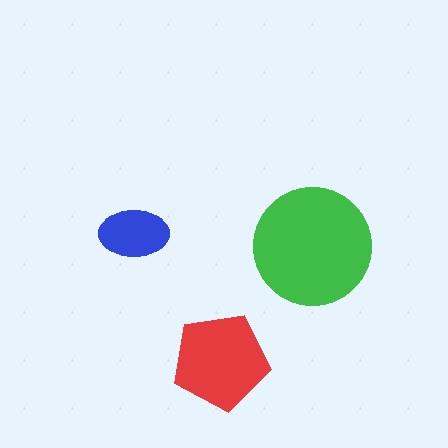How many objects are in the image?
There are 3 objects in the image.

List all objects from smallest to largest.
The blue ellipse, the red pentagon, the green circle.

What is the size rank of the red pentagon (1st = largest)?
2nd.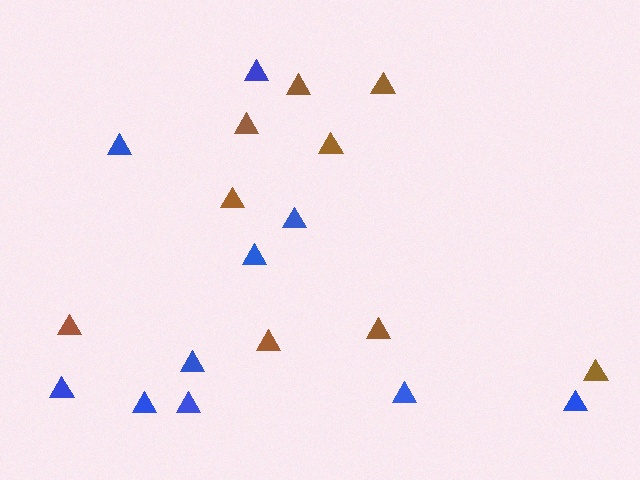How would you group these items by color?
There are 2 groups: one group of blue triangles (10) and one group of brown triangles (9).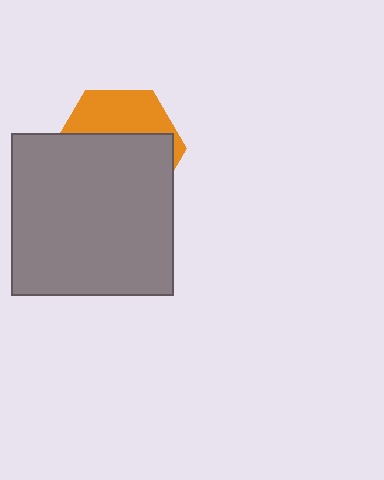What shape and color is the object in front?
The object in front is a gray square.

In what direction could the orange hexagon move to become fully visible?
The orange hexagon could move up. That would shift it out from behind the gray square entirely.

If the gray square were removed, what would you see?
You would see the complete orange hexagon.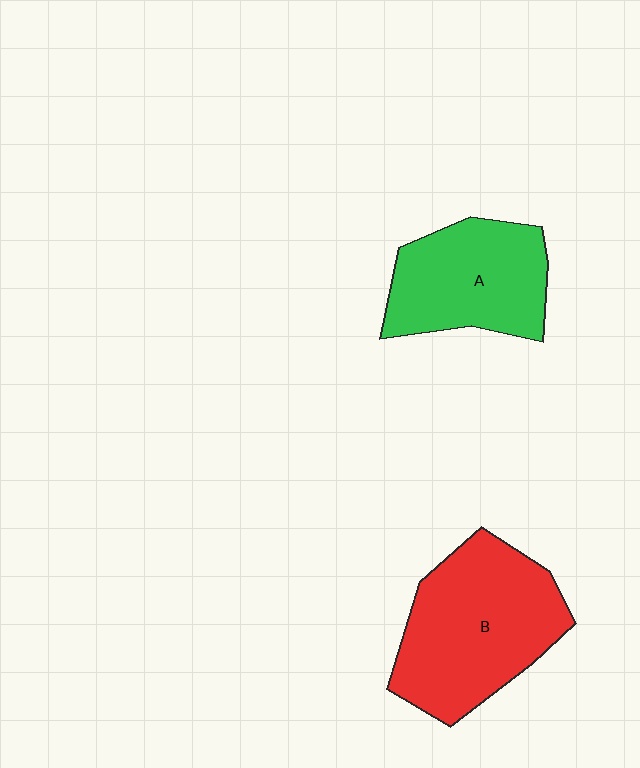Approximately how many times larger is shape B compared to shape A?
Approximately 1.3 times.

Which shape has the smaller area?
Shape A (green).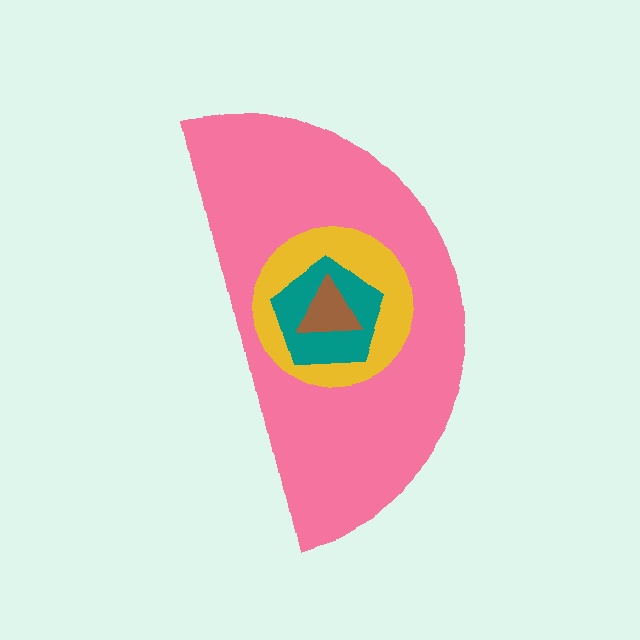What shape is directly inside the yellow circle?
The teal pentagon.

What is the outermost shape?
The pink semicircle.